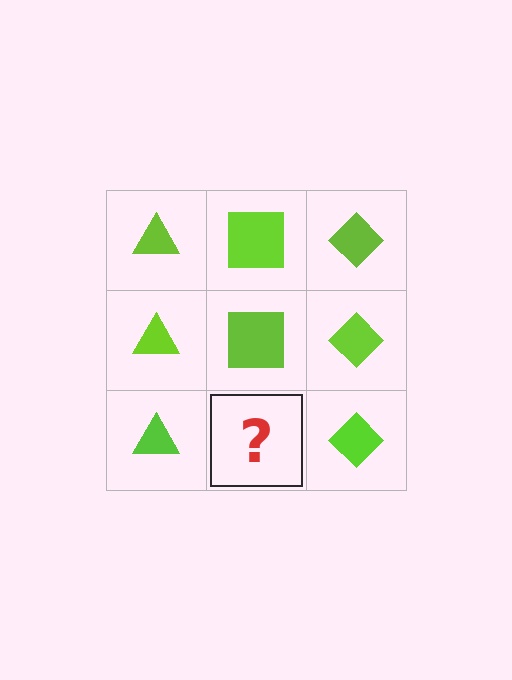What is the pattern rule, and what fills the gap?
The rule is that each column has a consistent shape. The gap should be filled with a lime square.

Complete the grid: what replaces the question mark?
The question mark should be replaced with a lime square.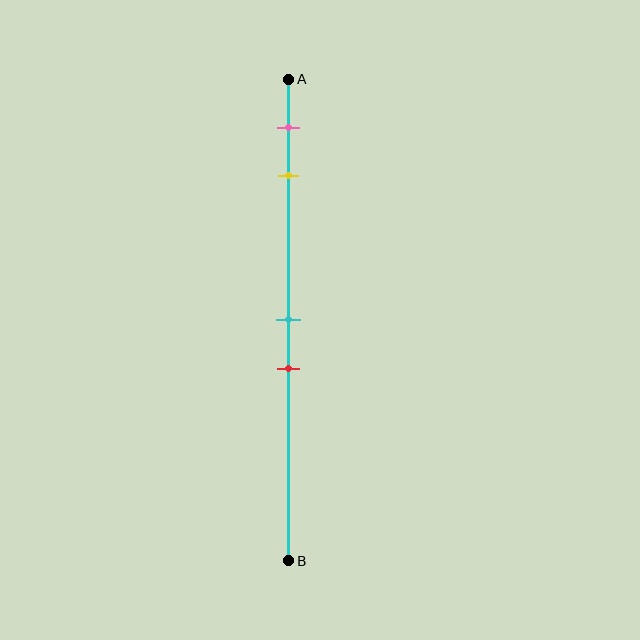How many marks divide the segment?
There are 4 marks dividing the segment.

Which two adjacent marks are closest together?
The cyan and red marks are the closest adjacent pair.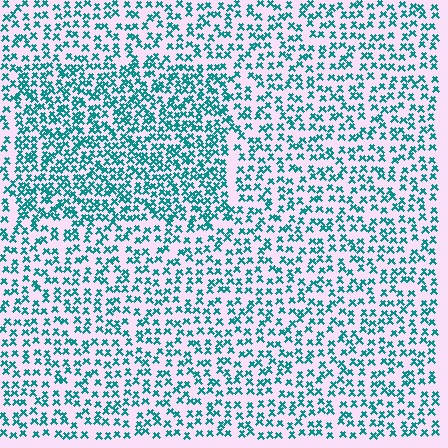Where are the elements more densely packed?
The elements are more densely packed inside the rectangle boundary.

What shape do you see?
I see a rectangle.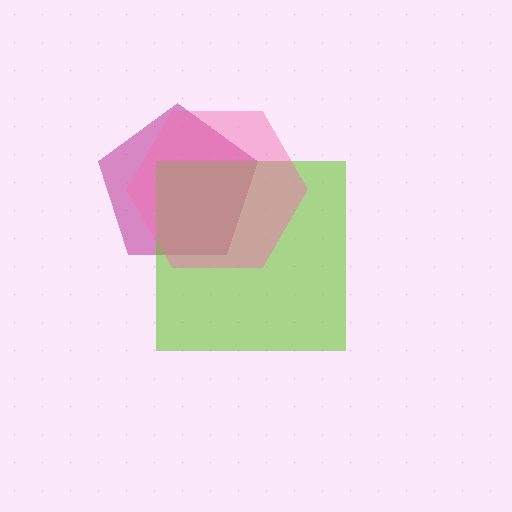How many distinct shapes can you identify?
There are 3 distinct shapes: a magenta pentagon, a lime square, a pink hexagon.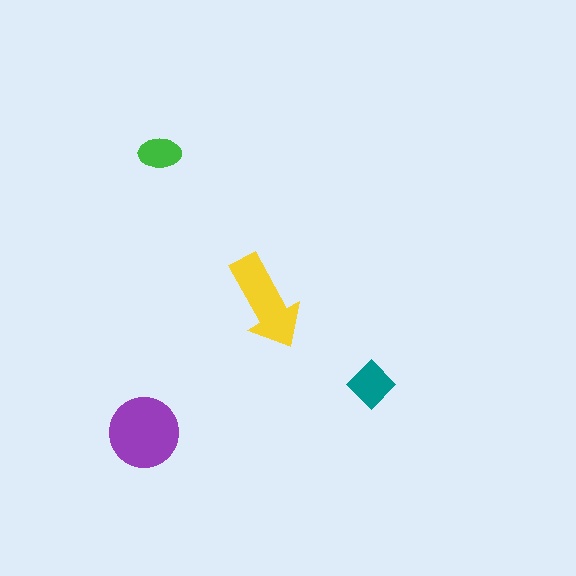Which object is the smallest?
The green ellipse.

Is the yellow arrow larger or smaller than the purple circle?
Smaller.